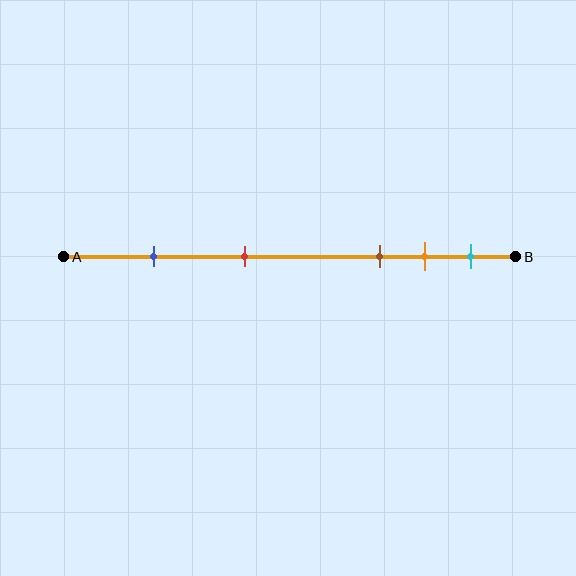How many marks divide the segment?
There are 5 marks dividing the segment.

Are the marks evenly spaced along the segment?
No, the marks are not evenly spaced.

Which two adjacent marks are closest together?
The orange and cyan marks are the closest adjacent pair.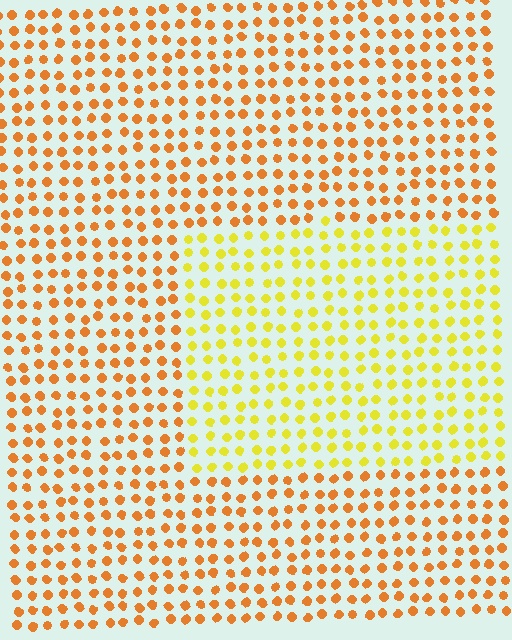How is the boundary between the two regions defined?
The boundary is defined purely by a slight shift in hue (about 34 degrees). Spacing, size, and orientation are identical on both sides.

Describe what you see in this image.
The image is filled with small orange elements in a uniform arrangement. A rectangle-shaped region is visible where the elements are tinted to a slightly different hue, forming a subtle color boundary.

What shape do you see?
I see a rectangle.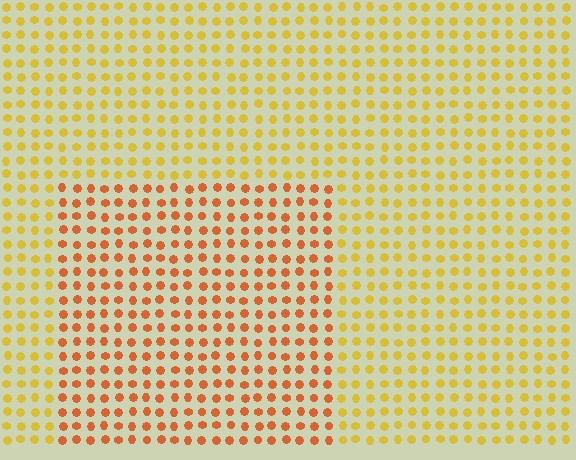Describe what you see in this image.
The image is filled with small yellow elements in a uniform arrangement. A rectangle-shaped region is visible where the elements are tinted to a slightly different hue, forming a subtle color boundary.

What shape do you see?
I see a rectangle.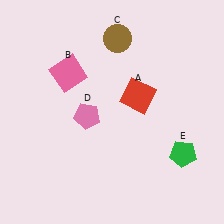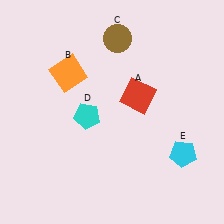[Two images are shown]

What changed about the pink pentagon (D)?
In Image 1, D is pink. In Image 2, it changed to cyan.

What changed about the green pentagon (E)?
In Image 1, E is green. In Image 2, it changed to cyan.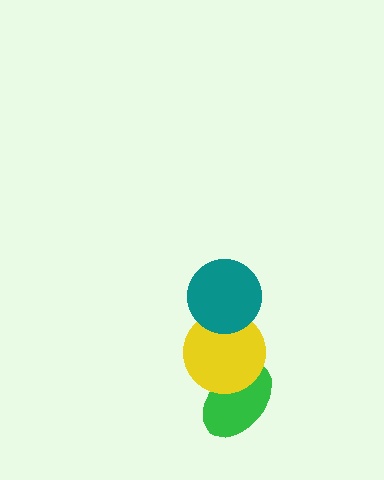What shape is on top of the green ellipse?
The yellow circle is on top of the green ellipse.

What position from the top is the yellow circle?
The yellow circle is 2nd from the top.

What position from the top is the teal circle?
The teal circle is 1st from the top.